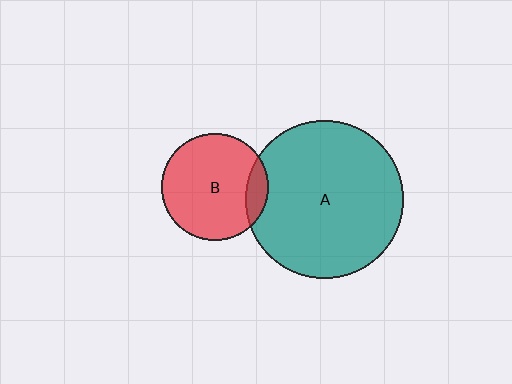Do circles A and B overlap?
Yes.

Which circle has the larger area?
Circle A (teal).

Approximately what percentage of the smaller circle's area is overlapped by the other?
Approximately 10%.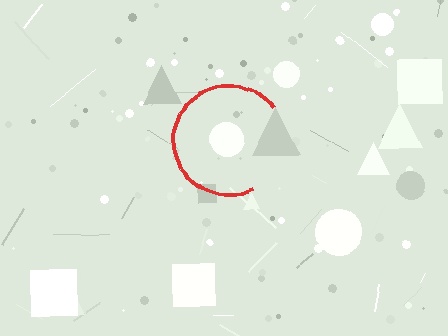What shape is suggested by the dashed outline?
The dashed outline suggests a circle.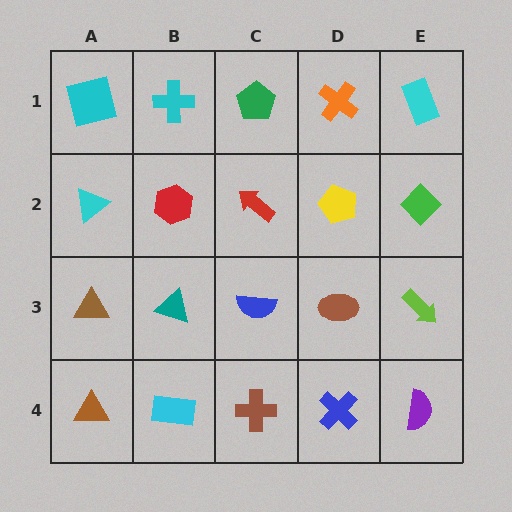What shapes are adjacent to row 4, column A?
A brown triangle (row 3, column A), a cyan rectangle (row 4, column B).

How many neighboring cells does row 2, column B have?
4.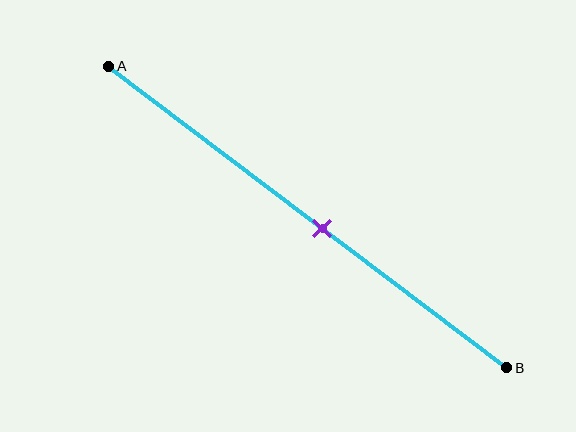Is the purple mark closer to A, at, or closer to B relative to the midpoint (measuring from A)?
The purple mark is closer to point B than the midpoint of segment AB.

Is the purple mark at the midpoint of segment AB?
No, the mark is at about 55% from A, not at the 50% midpoint.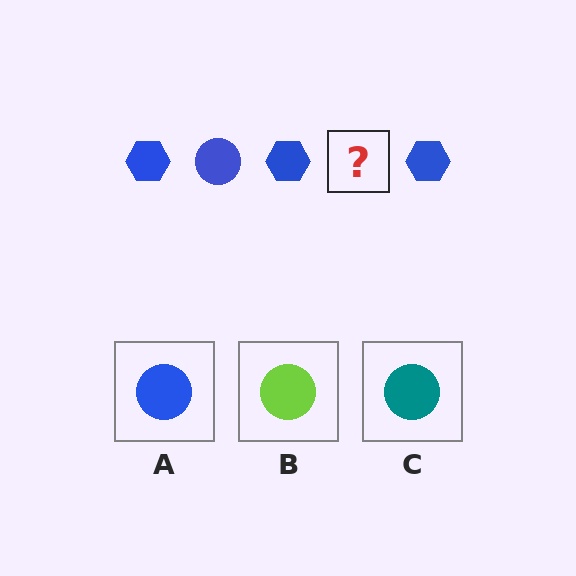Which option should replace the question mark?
Option A.